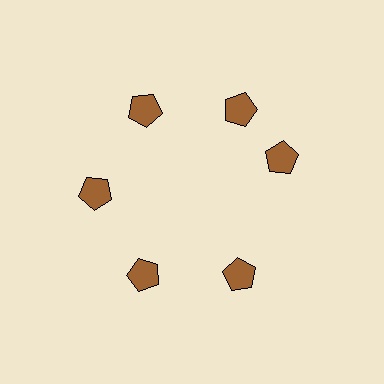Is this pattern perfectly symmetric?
No. The 6 brown pentagons are arranged in a ring, but one element near the 3 o'clock position is rotated out of alignment along the ring, breaking the 6-fold rotational symmetry.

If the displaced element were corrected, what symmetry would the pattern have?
It would have 6-fold rotational symmetry — the pattern would map onto itself every 60 degrees.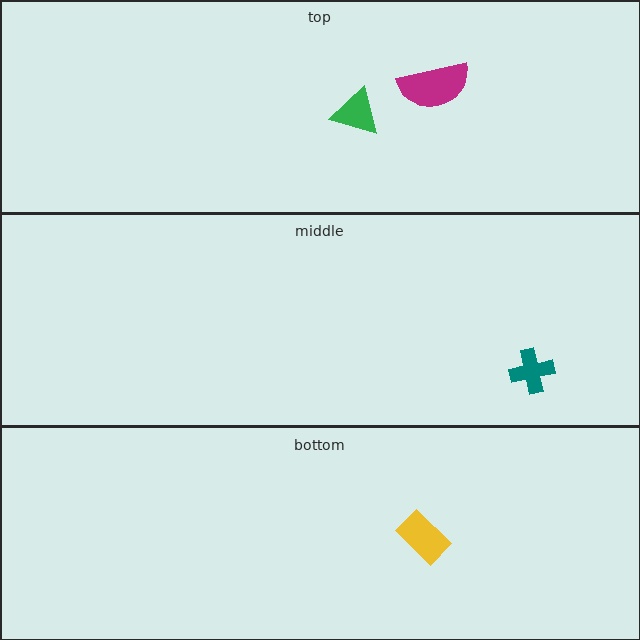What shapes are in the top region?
The magenta semicircle, the green triangle.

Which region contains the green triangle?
The top region.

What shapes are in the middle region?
The teal cross.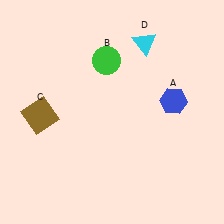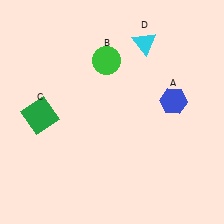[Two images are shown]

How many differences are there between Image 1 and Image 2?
There is 1 difference between the two images.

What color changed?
The square (C) changed from brown in Image 1 to green in Image 2.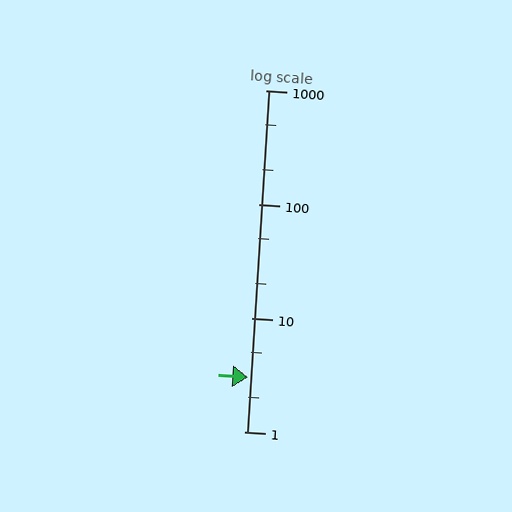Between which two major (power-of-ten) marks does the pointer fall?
The pointer is between 1 and 10.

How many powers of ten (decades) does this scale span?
The scale spans 3 decades, from 1 to 1000.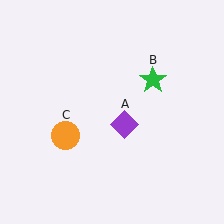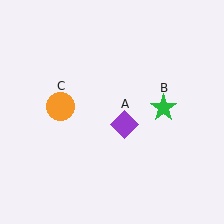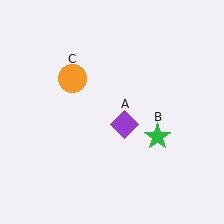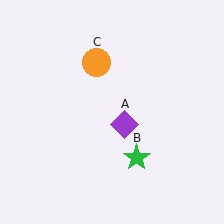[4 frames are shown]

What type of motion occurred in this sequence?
The green star (object B), orange circle (object C) rotated clockwise around the center of the scene.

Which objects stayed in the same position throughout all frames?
Purple diamond (object A) remained stationary.